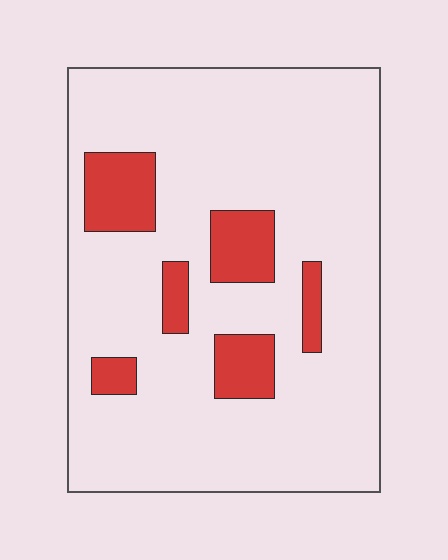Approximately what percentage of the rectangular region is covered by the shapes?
Approximately 15%.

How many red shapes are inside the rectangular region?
6.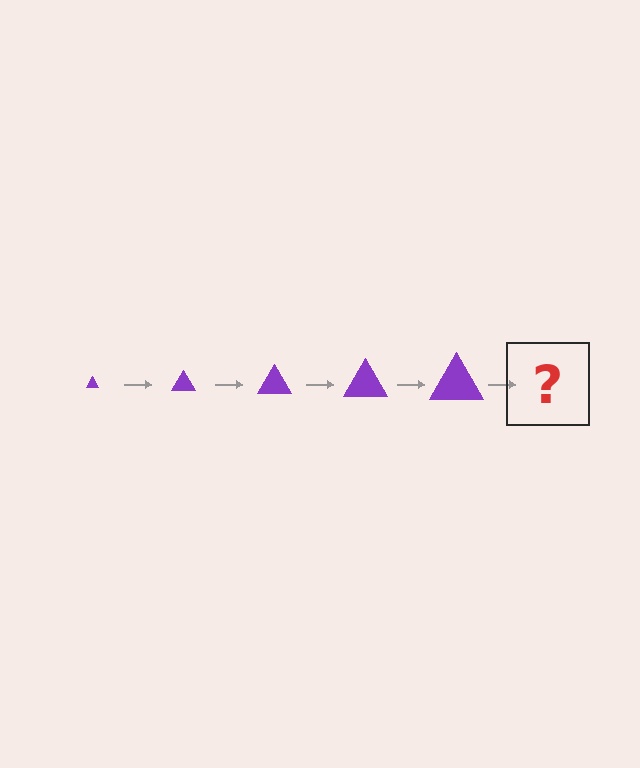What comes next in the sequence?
The next element should be a purple triangle, larger than the previous one.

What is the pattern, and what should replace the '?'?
The pattern is that the triangle gets progressively larger each step. The '?' should be a purple triangle, larger than the previous one.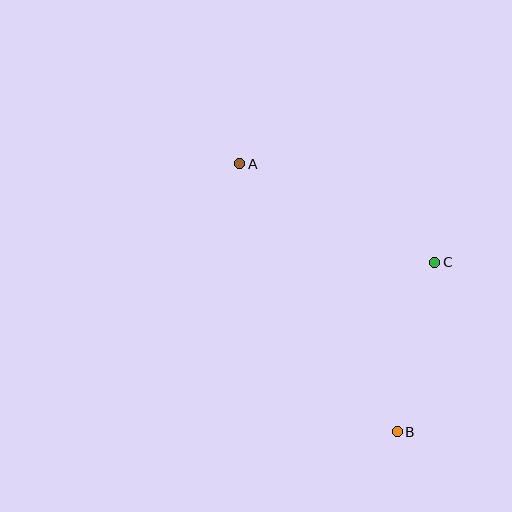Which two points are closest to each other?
Points B and C are closest to each other.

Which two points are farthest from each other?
Points A and B are farthest from each other.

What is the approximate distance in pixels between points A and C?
The distance between A and C is approximately 218 pixels.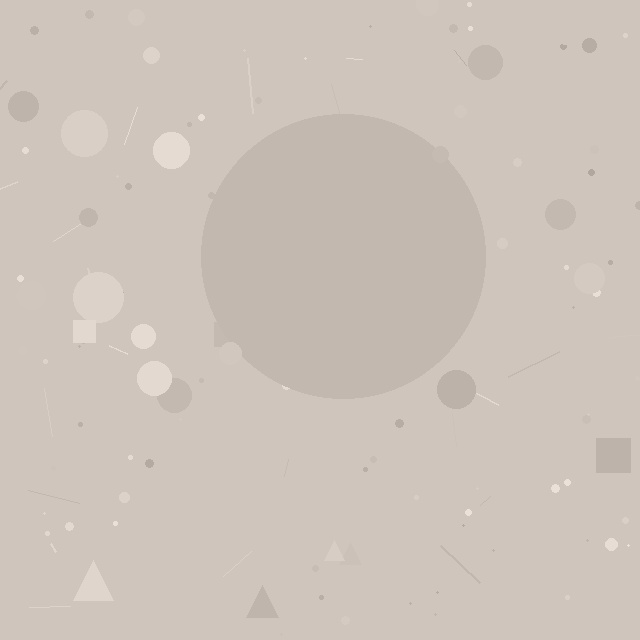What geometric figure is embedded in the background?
A circle is embedded in the background.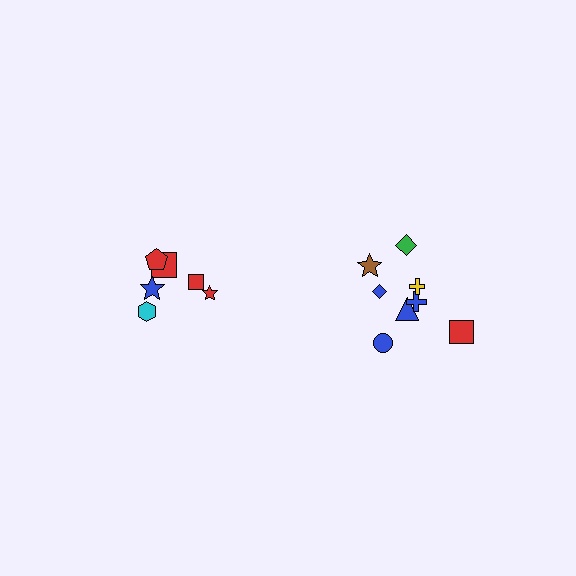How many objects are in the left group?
There are 6 objects.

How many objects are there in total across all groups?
There are 14 objects.